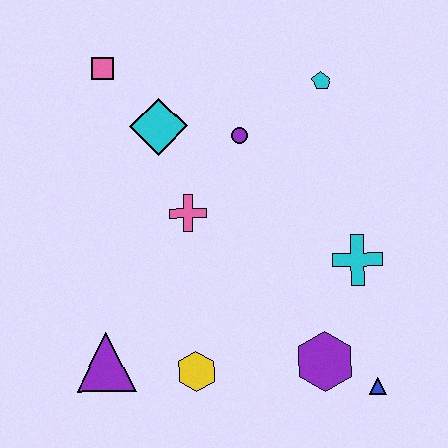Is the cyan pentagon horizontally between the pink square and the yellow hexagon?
No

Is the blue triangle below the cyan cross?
Yes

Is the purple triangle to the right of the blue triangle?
No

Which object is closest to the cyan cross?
The purple hexagon is closest to the cyan cross.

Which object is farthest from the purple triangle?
The cyan pentagon is farthest from the purple triangle.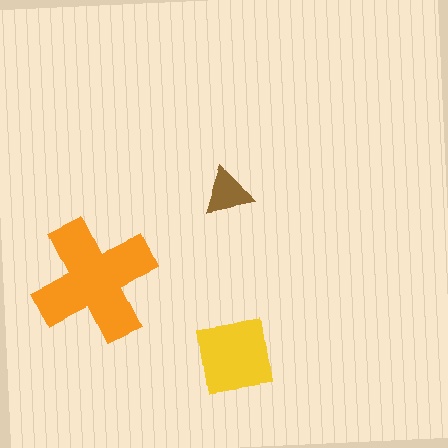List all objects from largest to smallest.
The orange cross, the yellow square, the brown triangle.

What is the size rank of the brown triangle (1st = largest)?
3rd.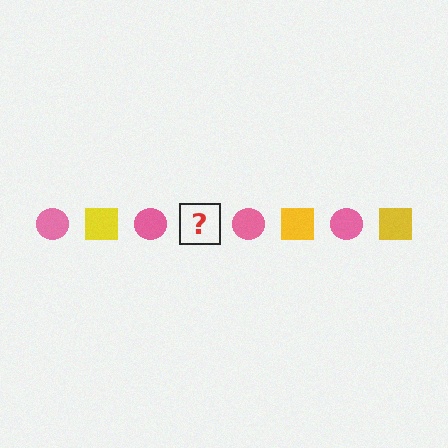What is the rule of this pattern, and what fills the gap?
The rule is that the pattern alternates between pink circle and yellow square. The gap should be filled with a yellow square.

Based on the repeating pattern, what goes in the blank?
The blank should be a yellow square.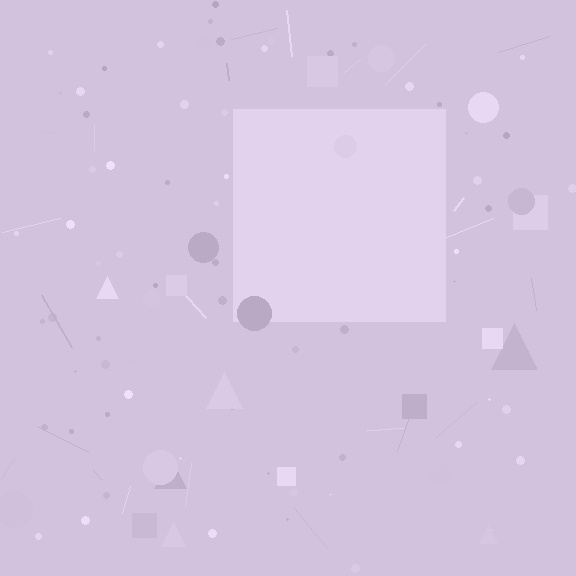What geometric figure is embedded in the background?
A square is embedded in the background.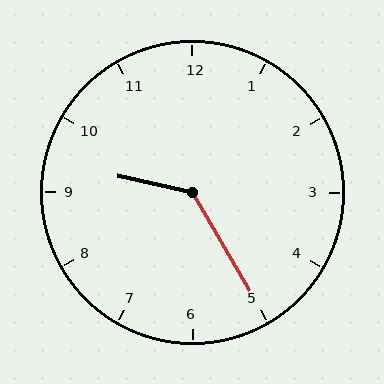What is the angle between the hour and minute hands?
Approximately 132 degrees.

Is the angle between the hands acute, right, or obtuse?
It is obtuse.